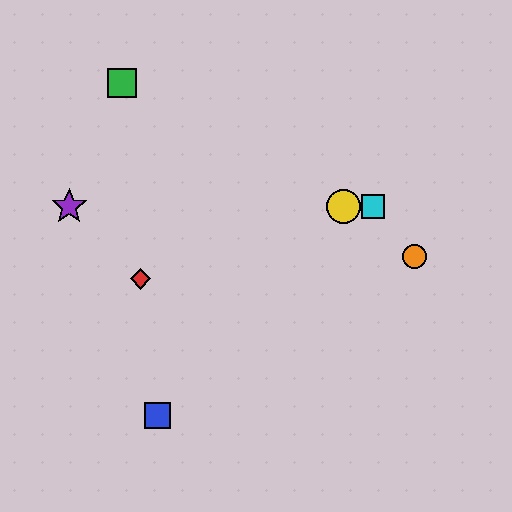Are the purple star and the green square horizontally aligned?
No, the purple star is at y≈207 and the green square is at y≈83.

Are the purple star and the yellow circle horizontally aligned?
Yes, both are at y≈207.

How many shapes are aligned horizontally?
3 shapes (the yellow circle, the purple star, the cyan square) are aligned horizontally.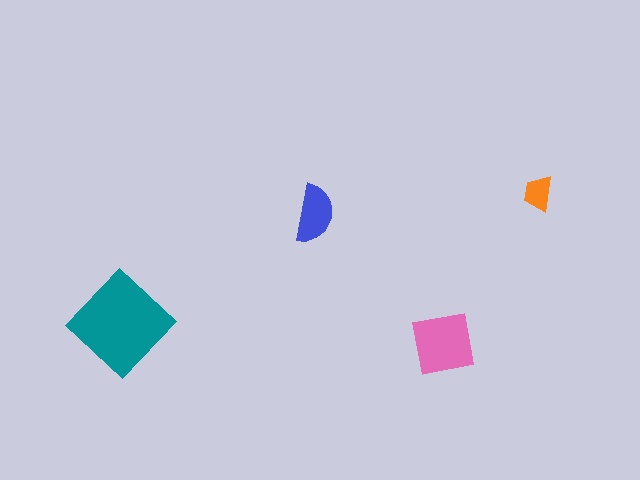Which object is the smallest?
The orange trapezoid.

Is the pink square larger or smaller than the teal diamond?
Smaller.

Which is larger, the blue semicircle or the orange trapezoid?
The blue semicircle.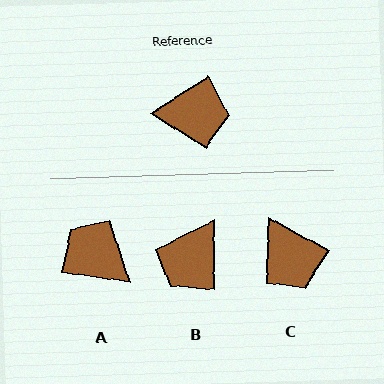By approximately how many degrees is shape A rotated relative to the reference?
Approximately 139 degrees counter-clockwise.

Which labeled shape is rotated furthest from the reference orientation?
A, about 139 degrees away.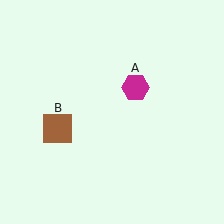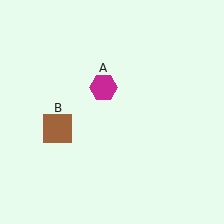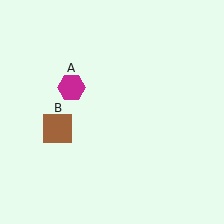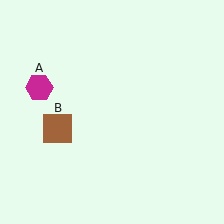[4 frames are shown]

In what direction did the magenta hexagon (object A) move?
The magenta hexagon (object A) moved left.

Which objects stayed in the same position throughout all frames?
Brown square (object B) remained stationary.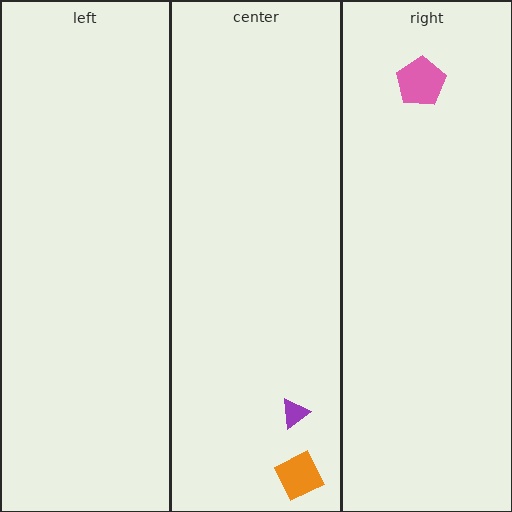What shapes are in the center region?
The purple triangle, the orange diamond.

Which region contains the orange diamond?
The center region.